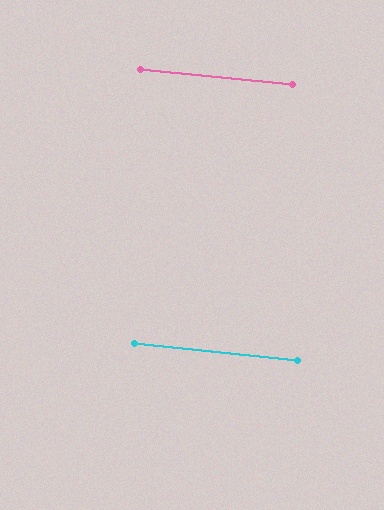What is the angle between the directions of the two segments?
Approximately 0 degrees.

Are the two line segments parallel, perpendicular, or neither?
Parallel — their directions differ by only 0.1°.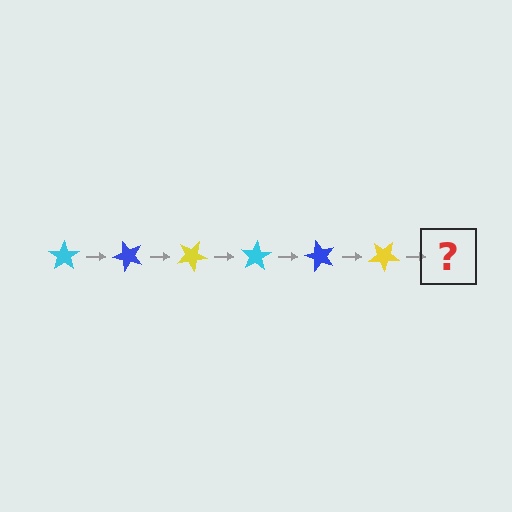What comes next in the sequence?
The next element should be a cyan star, rotated 300 degrees from the start.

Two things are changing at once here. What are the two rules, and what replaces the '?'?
The two rules are that it rotates 50 degrees each step and the color cycles through cyan, blue, and yellow. The '?' should be a cyan star, rotated 300 degrees from the start.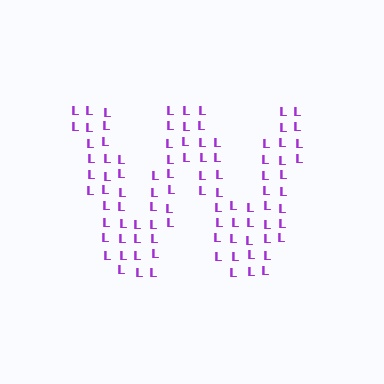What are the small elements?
The small elements are letter L's.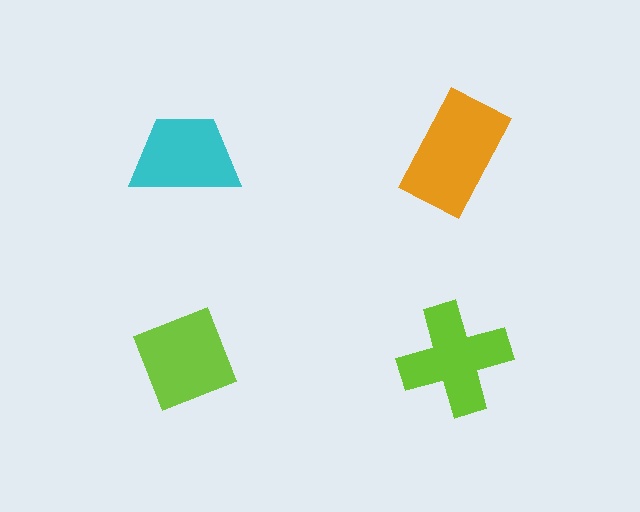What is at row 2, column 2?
A lime cross.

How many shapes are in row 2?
2 shapes.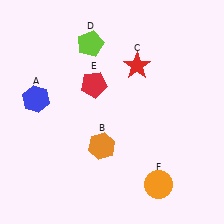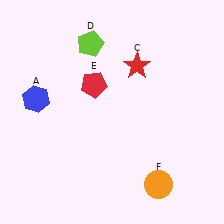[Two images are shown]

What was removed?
The orange hexagon (B) was removed in Image 2.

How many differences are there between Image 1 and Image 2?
There is 1 difference between the two images.